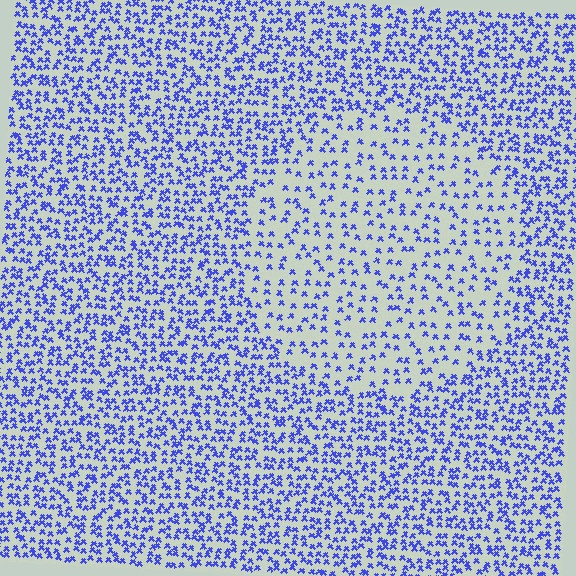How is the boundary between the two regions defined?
The boundary is defined by a change in element density (approximately 2.0x ratio). All elements are the same color, size, and shape.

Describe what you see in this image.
The image contains small blue elements arranged at two different densities. A circle-shaped region is visible where the elements are less densely packed than the surrounding area.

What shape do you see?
I see a circle.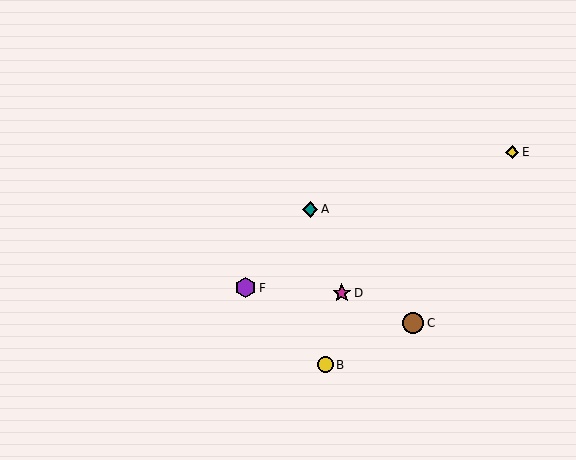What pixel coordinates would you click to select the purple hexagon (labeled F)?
Click at (246, 288) to select the purple hexagon F.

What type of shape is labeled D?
Shape D is a magenta star.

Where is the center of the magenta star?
The center of the magenta star is at (342, 293).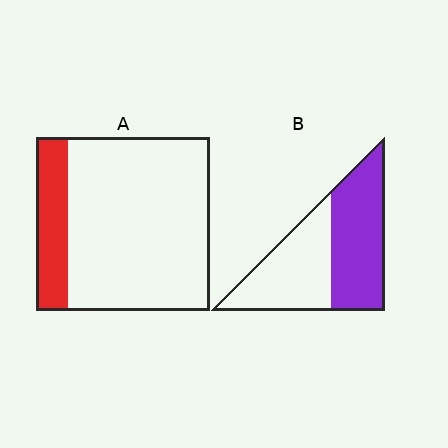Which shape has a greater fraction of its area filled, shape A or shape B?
Shape B.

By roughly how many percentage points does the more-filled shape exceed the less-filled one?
By roughly 35 percentage points (B over A).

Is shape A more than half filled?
No.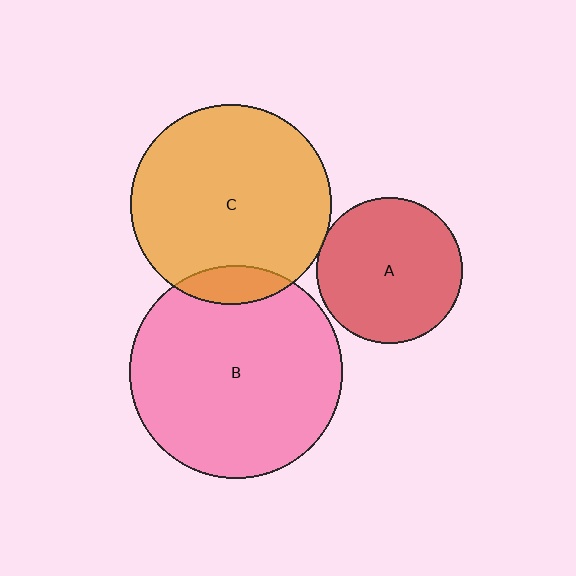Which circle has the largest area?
Circle B (pink).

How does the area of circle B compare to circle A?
Approximately 2.1 times.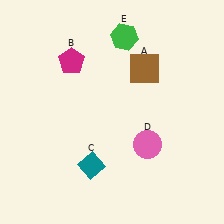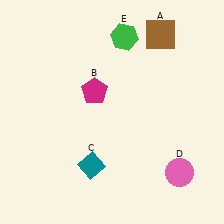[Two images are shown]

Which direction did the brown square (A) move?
The brown square (A) moved up.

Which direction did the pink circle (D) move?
The pink circle (D) moved right.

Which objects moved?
The objects that moved are: the brown square (A), the magenta pentagon (B), the pink circle (D).